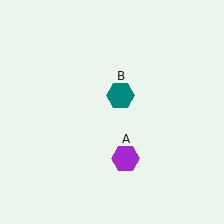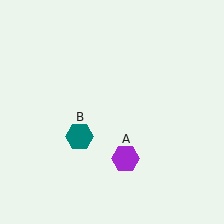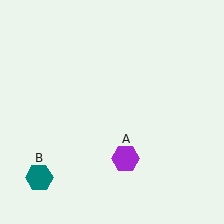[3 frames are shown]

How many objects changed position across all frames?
1 object changed position: teal hexagon (object B).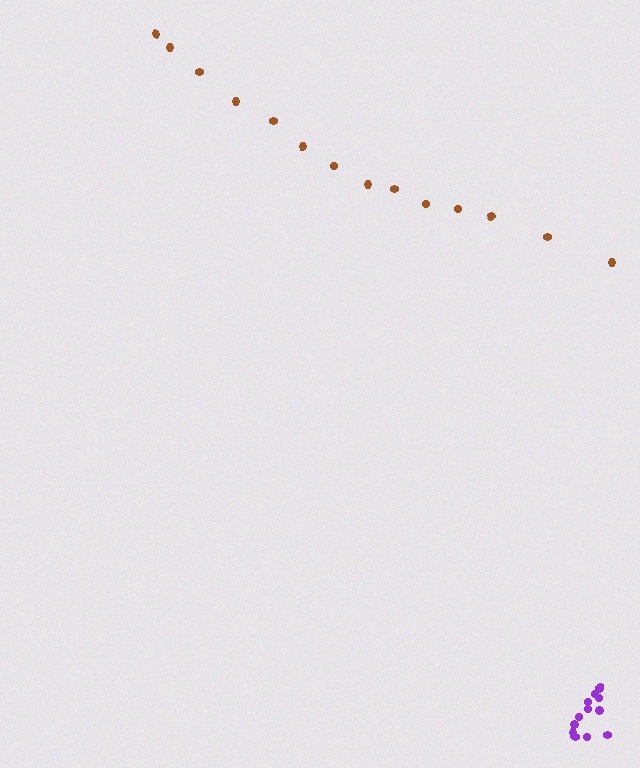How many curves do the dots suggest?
There are 2 distinct paths.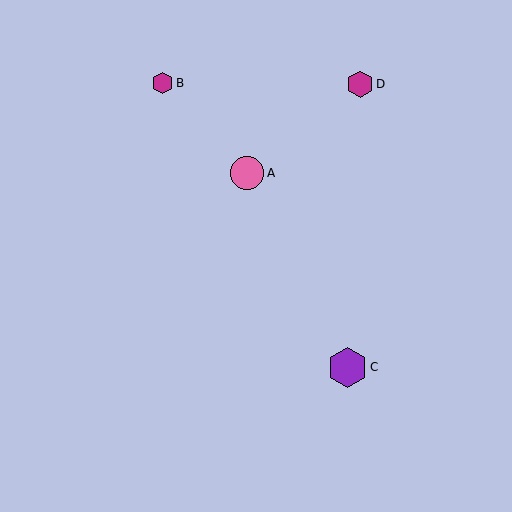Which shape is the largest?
The purple hexagon (labeled C) is the largest.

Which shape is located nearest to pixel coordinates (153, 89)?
The magenta hexagon (labeled B) at (162, 83) is nearest to that location.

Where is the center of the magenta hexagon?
The center of the magenta hexagon is at (360, 84).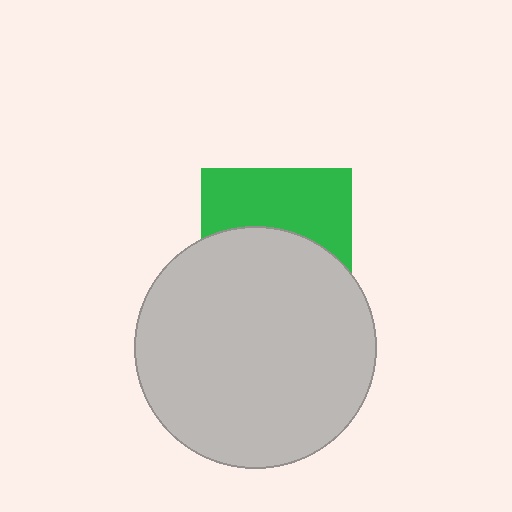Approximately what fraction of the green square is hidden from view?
Roughly 54% of the green square is hidden behind the light gray circle.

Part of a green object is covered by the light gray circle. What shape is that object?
It is a square.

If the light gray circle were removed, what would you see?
You would see the complete green square.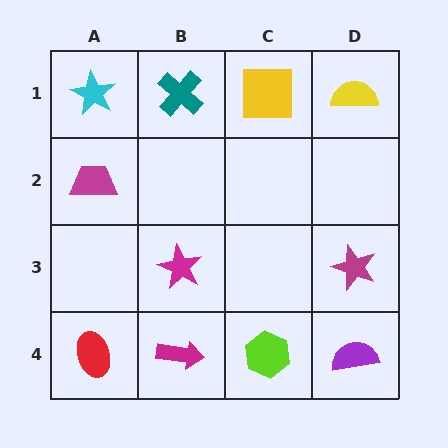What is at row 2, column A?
A magenta trapezoid.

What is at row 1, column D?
A yellow semicircle.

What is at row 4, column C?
A lime hexagon.